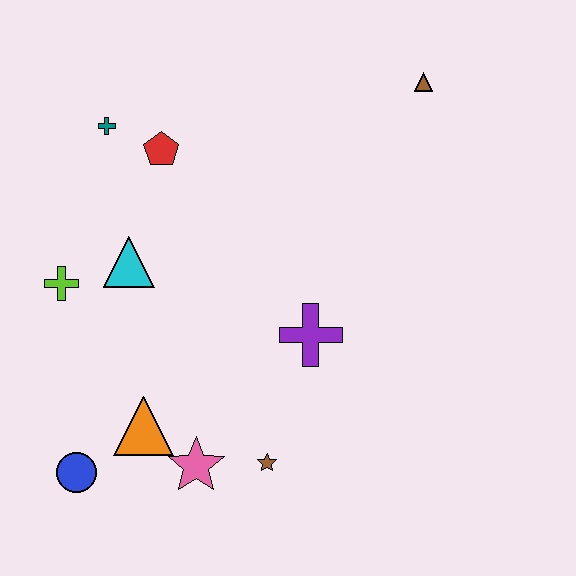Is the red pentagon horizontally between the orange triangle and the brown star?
Yes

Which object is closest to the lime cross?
The cyan triangle is closest to the lime cross.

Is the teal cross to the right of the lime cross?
Yes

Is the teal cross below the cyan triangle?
No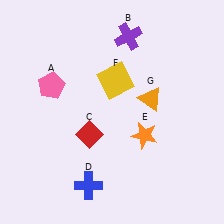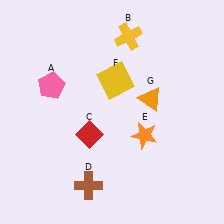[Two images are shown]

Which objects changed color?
B changed from purple to yellow. D changed from blue to brown.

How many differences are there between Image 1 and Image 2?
There are 2 differences between the two images.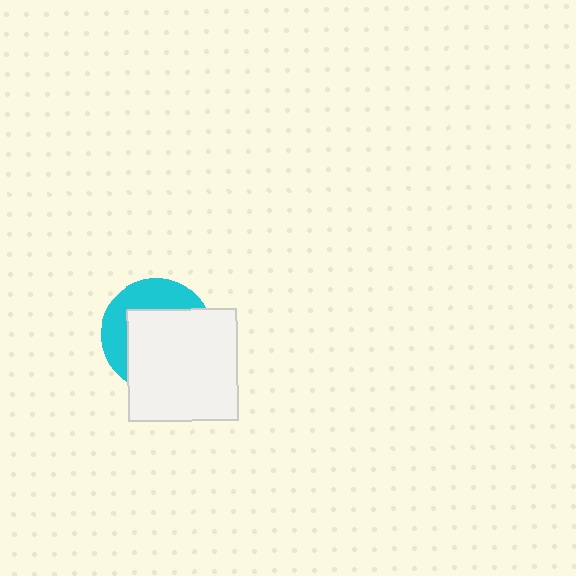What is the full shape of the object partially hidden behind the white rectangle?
The partially hidden object is a cyan circle.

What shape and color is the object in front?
The object in front is a white rectangle.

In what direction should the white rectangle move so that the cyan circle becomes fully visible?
The white rectangle should move toward the lower-right. That is the shortest direction to clear the overlap and leave the cyan circle fully visible.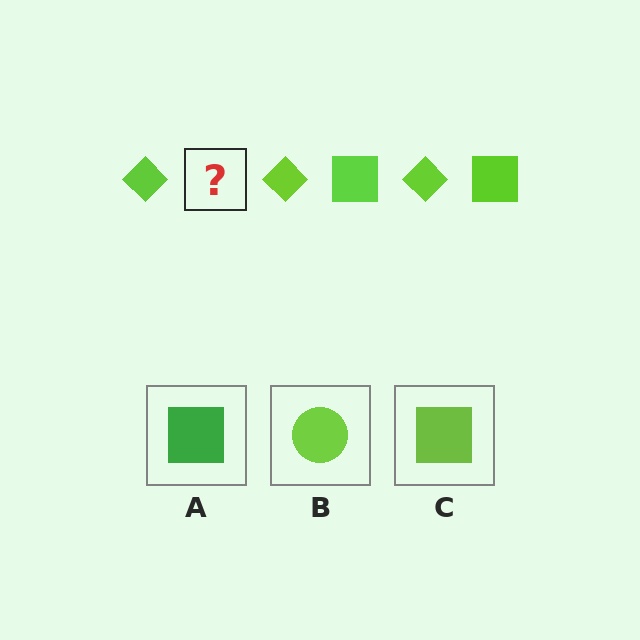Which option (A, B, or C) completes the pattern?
C.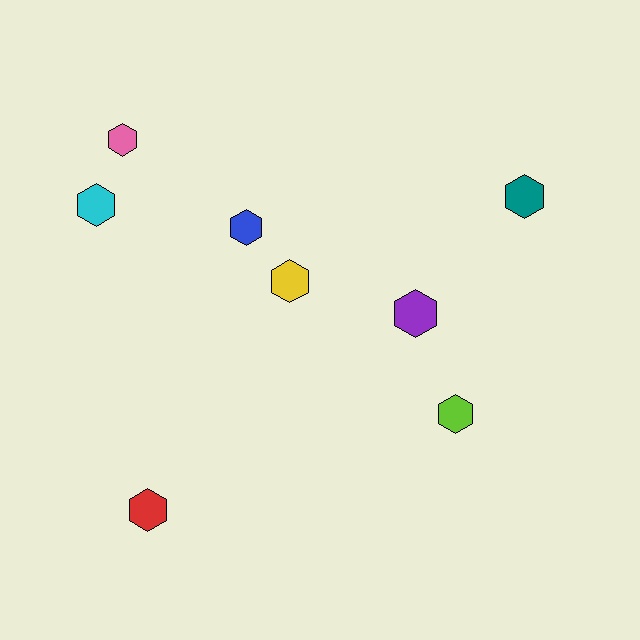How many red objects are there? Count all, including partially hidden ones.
There is 1 red object.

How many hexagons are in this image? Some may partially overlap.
There are 8 hexagons.